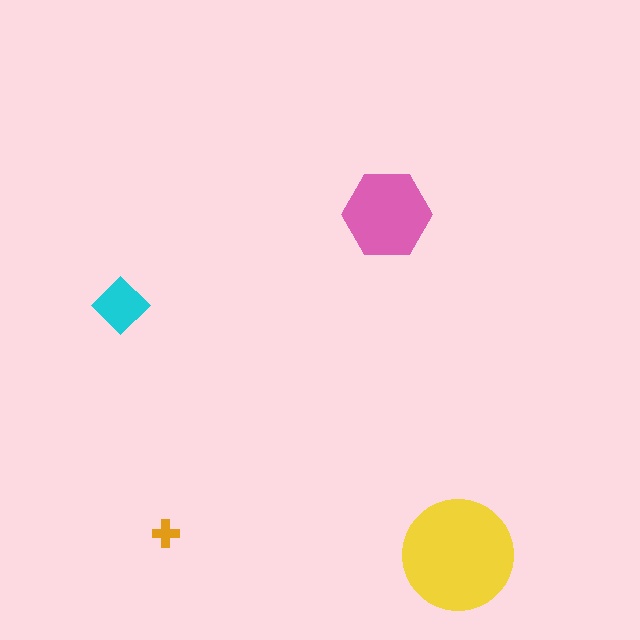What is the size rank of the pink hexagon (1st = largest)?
2nd.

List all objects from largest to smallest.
The yellow circle, the pink hexagon, the cyan diamond, the orange cross.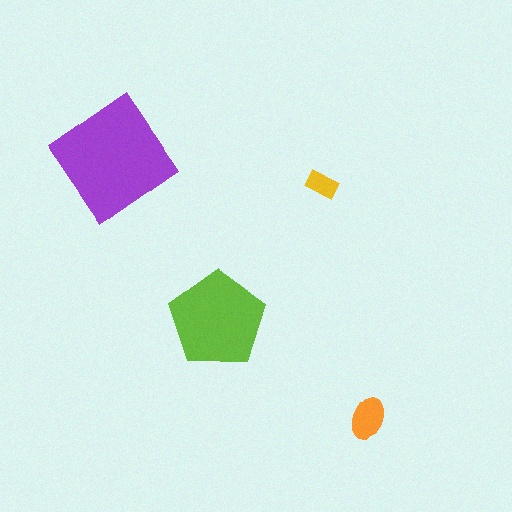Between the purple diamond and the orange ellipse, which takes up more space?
The purple diamond.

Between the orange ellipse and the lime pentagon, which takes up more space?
The lime pentagon.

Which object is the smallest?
The yellow rectangle.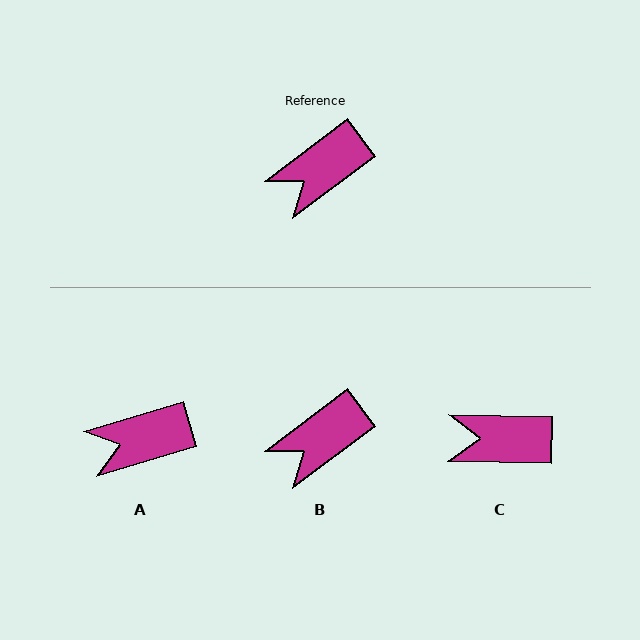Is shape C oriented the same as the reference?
No, it is off by about 38 degrees.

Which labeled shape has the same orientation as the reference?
B.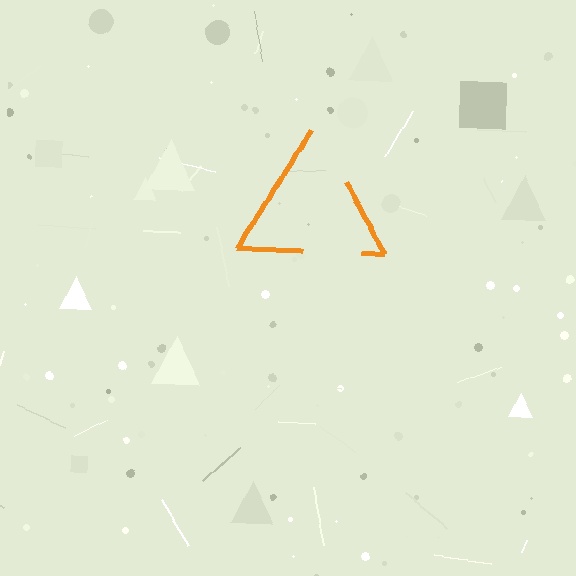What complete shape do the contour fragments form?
The contour fragments form a triangle.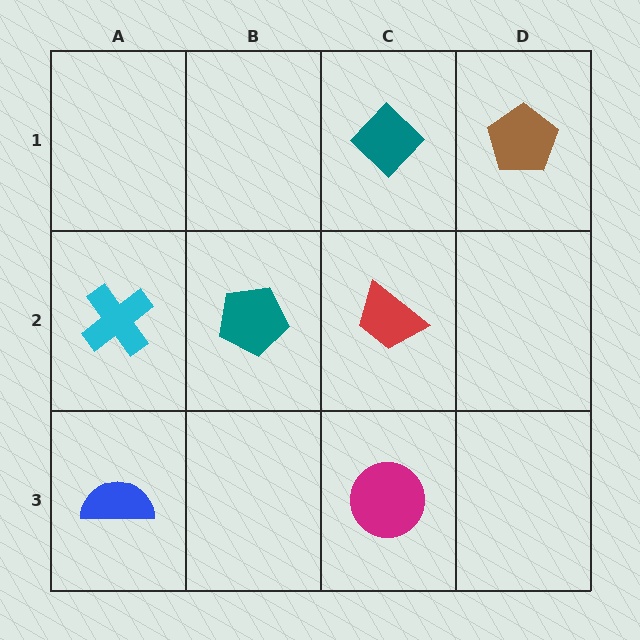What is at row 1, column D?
A brown pentagon.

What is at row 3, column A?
A blue semicircle.